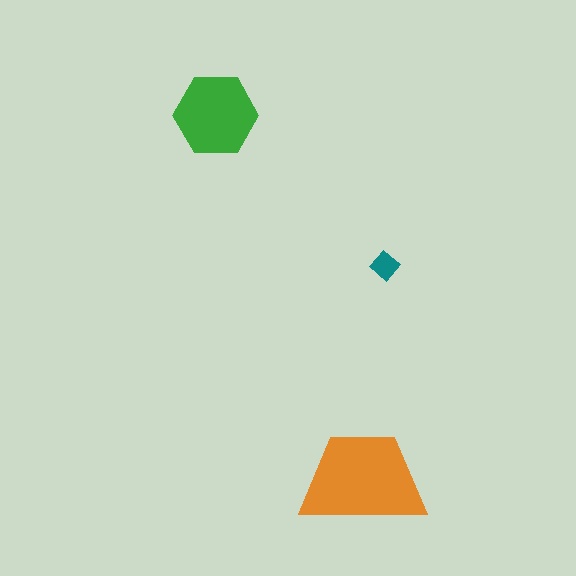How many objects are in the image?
There are 3 objects in the image.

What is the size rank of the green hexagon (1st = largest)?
2nd.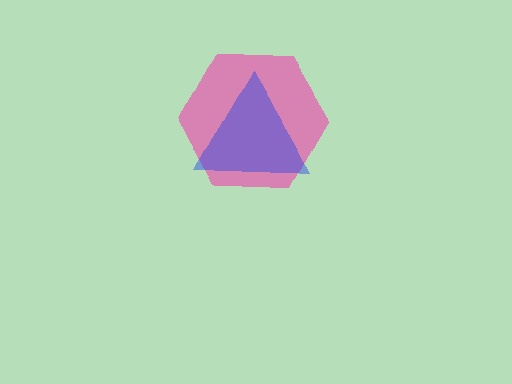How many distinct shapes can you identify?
There are 2 distinct shapes: a pink hexagon, a blue triangle.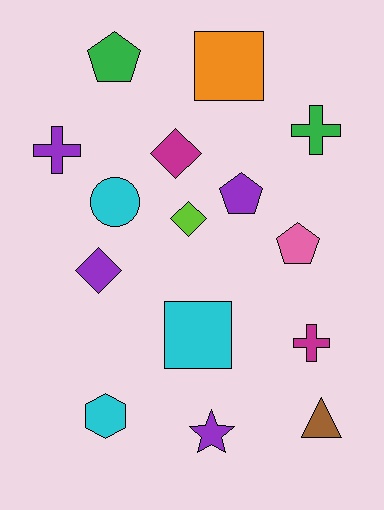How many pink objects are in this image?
There is 1 pink object.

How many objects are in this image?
There are 15 objects.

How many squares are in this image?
There are 2 squares.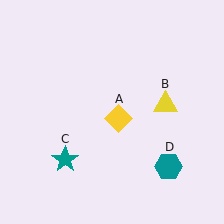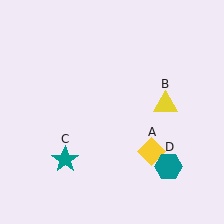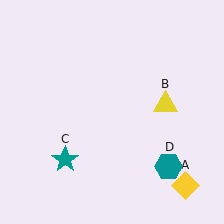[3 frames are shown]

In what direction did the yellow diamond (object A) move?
The yellow diamond (object A) moved down and to the right.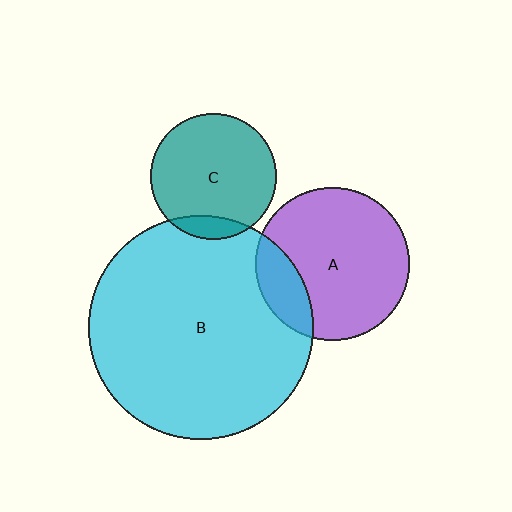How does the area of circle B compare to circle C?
Approximately 3.2 times.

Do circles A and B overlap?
Yes.